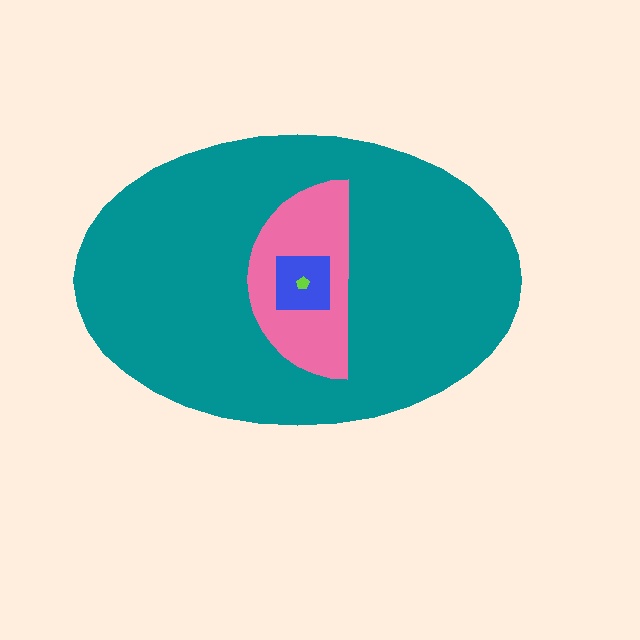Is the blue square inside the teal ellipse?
Yes.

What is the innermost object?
The lime pentagon.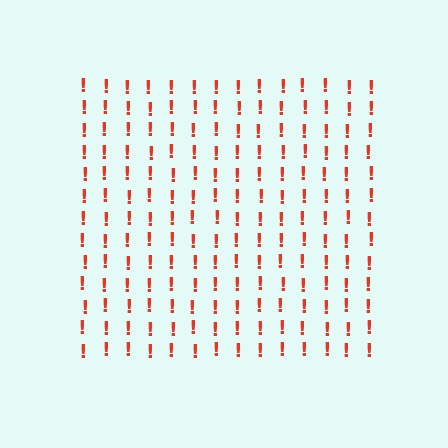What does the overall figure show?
The overall figure shows a square.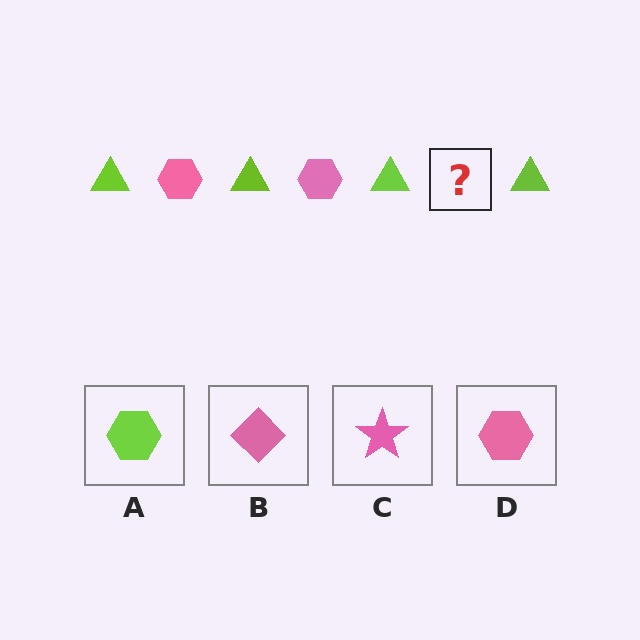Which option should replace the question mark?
Option D.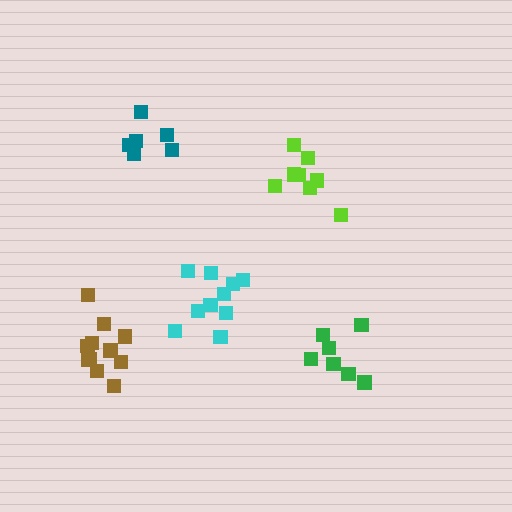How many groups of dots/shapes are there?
There are 5 groups.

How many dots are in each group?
Group 1: 7 dots, Group 2: 10 dots, Group 3: 11 dots, Group 4: 6 dots, Group 5: 8 dots (42 total).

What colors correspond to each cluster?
The clusters are colored: green, cyan, brown, teal, lime.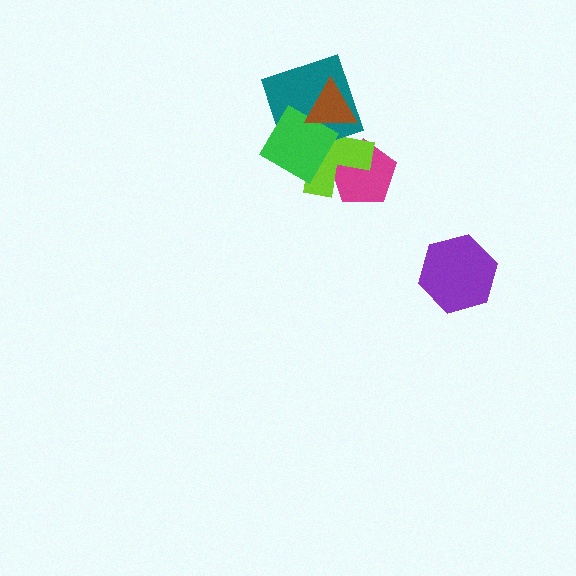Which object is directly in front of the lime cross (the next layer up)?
The teal square is directly in front of the lime cross.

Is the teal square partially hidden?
Yes, it is partially covered by another shape.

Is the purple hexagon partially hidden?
No, no other shape covers it.